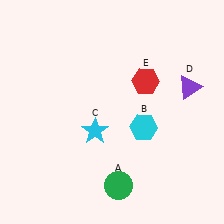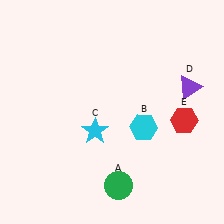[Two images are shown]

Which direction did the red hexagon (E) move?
The red hexagon (E) moved down.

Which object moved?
The red hexagon (E) moved down.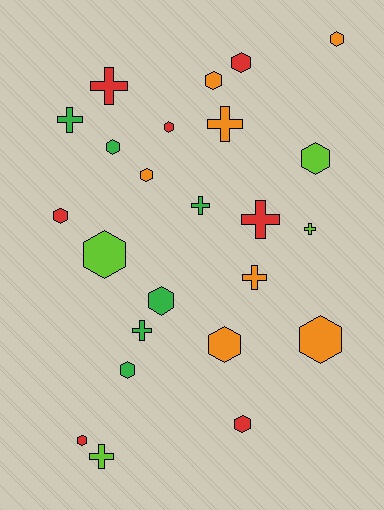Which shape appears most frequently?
Hexagon, with 15 objects.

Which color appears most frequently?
Orange, with 7 objects.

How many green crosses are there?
There are 3 green crosses.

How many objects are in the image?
There are 24 objects.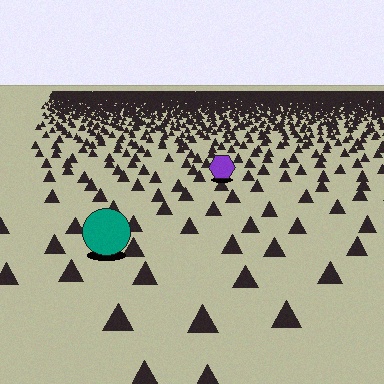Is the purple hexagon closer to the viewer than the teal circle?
No. The teal circle is closer — you can tell from the texture gradient: the ground texture is coarser near it.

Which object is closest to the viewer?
The teal circle is closest. The texture marks near it are larger and more spread out.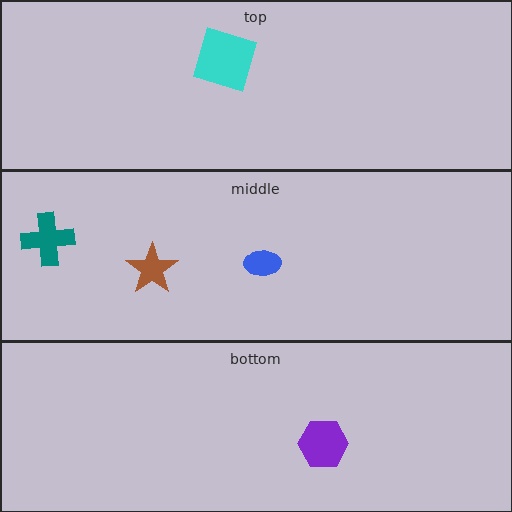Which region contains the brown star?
The middle region.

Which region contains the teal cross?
The middle region.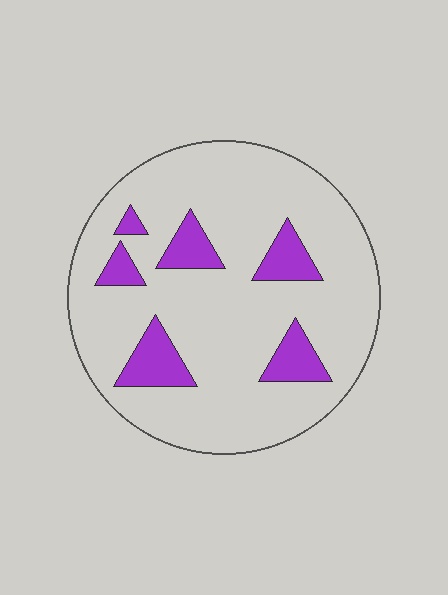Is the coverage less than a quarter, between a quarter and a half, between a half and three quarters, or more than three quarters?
Less than a quarter.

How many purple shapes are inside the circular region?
6.